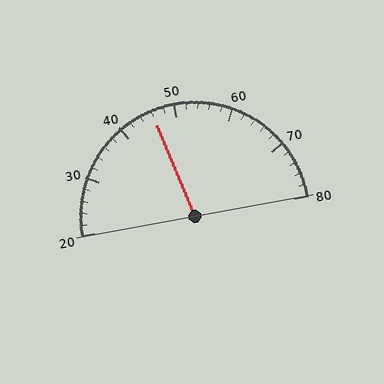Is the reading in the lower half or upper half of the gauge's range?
The reading is in the lower half of the range (20 to 80).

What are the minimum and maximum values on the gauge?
The gauge ranges from 20 to 80.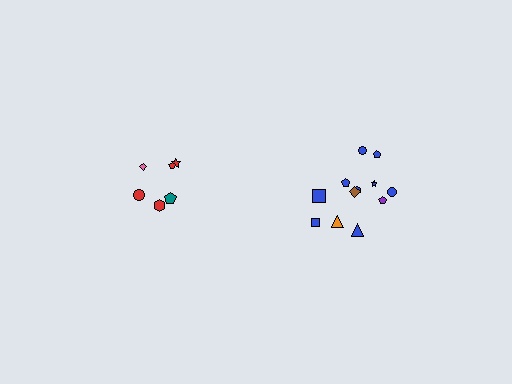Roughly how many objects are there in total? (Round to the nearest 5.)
Roughly 20 objects in total.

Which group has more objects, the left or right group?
The right group.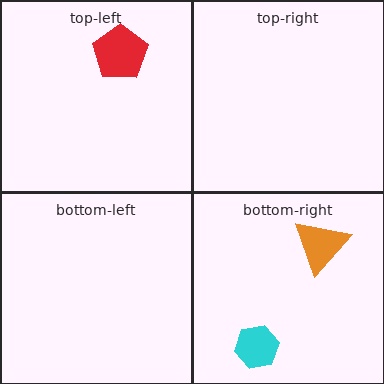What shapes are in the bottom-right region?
The cyan hexagon, the orange triangle.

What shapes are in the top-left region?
The red pentagon.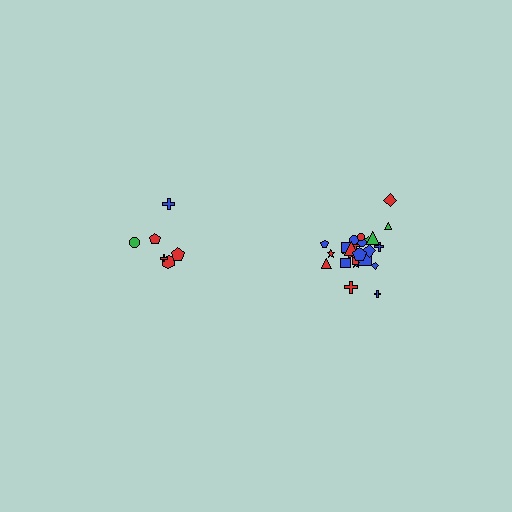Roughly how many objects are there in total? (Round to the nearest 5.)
Roughly 30 objects in total.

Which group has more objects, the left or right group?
The right group.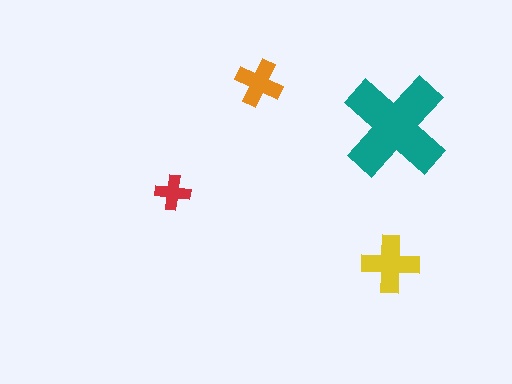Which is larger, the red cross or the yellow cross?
The yellow one.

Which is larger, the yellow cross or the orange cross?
The yellow one.